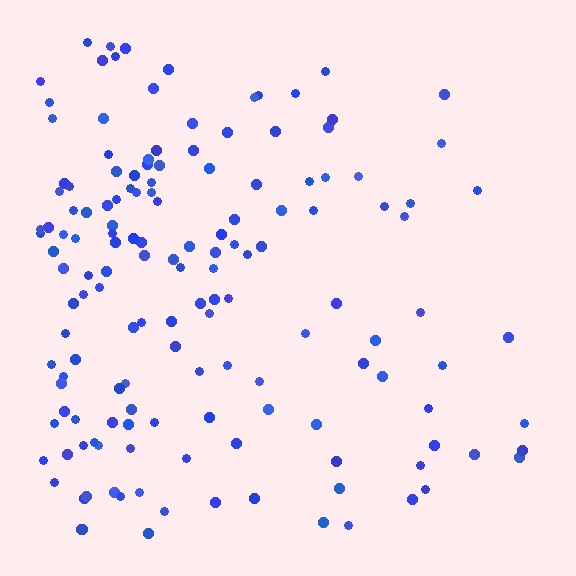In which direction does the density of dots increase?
From right to left, with the left side densest.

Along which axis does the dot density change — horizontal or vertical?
Horizontal.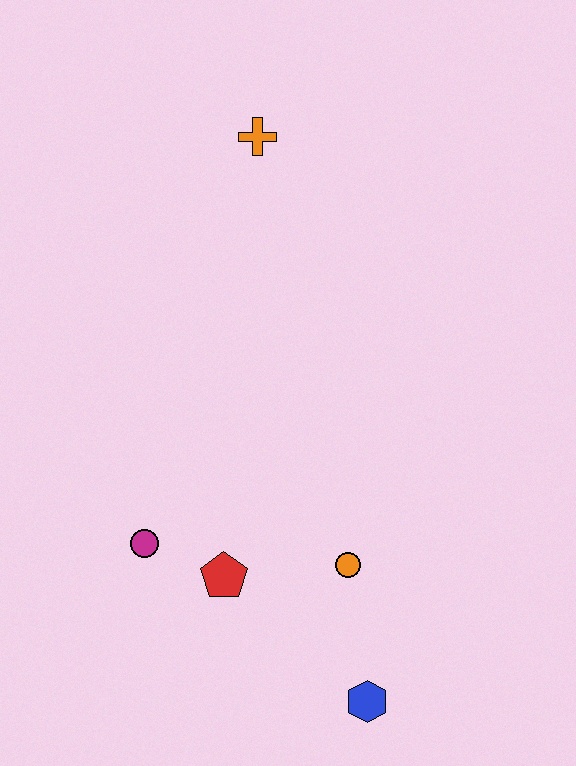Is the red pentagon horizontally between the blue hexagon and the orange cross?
No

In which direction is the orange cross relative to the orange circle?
The orange cross is above the orange circle.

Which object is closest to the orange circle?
The red pentagon is closest to the orange circle.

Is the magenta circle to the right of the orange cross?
No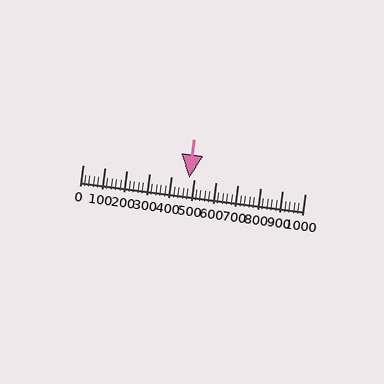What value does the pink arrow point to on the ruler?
The pink arrow points to approximately 480.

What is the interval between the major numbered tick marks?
The major tick marks are spaced 100 units apart.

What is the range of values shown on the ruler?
The ruler shows values from 0 to 1000.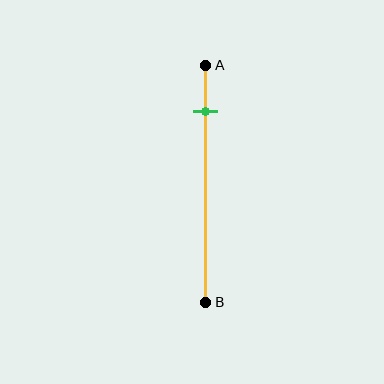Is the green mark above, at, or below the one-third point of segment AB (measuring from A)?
The green mark is above the one-third point of segment AB.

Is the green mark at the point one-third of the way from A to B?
No, the mark is at about 20% from A, not at the 33% one-third point.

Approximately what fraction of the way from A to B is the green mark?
The green mark is approximately 20% of the way from A to B.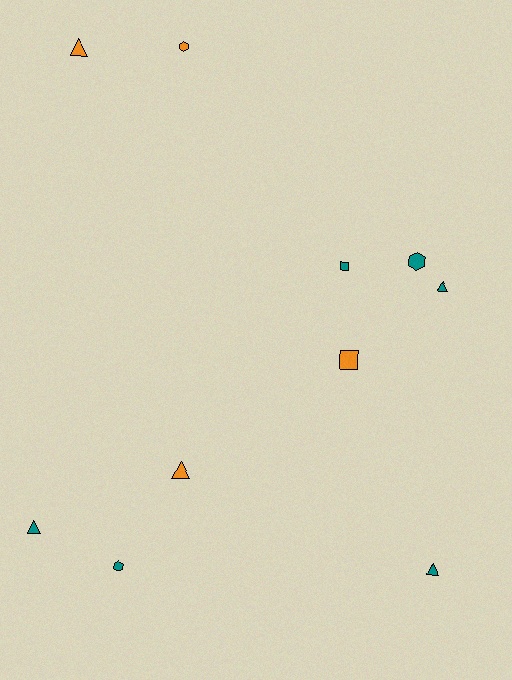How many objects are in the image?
There are 10 objects.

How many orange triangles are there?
There are 2 orange triangles.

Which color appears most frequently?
Teal, with 6 objects.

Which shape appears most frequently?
Triangle, with 5 objects.